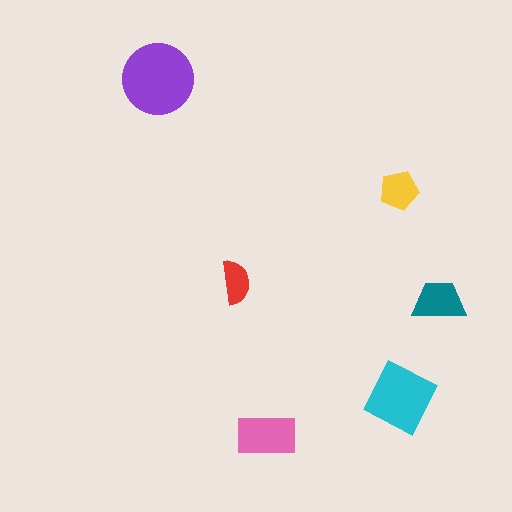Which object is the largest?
The purple circle.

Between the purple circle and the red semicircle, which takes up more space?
The purple circle.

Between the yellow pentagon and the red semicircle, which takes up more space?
The yellow pentagon.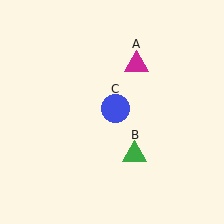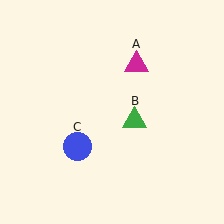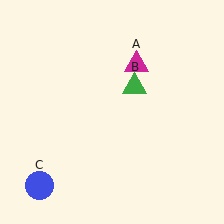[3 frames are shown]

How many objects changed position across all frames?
2 objects changed position: green triangle (object B), blue circle (object C).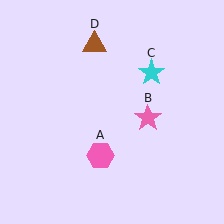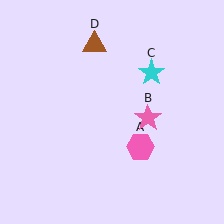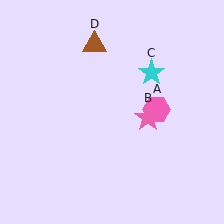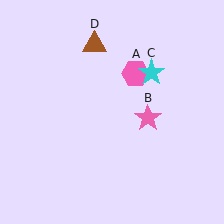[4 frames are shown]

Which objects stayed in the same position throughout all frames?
Pink star (object B) and cyan star (object C) and brown triangle (object D) remained stationary.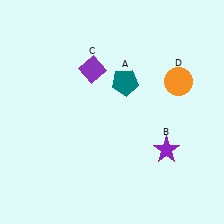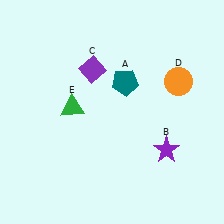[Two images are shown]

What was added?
A green triangle (E) was added in Image 2.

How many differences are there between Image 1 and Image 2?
There is 1 difference between the two images.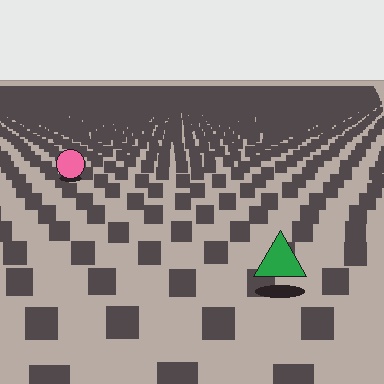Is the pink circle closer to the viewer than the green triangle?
No. The green triangle is closer — you can tell from the texture gradient: the ground texture is coarser near it.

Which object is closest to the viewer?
The green triangle is closest. The texture marks near it are larger and more spread out.